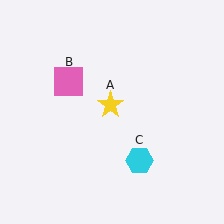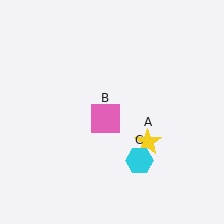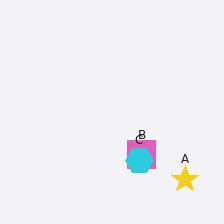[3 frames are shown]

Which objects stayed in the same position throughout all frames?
Cyan hexagon (object C) remained stationary.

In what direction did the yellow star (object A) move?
The yellow star (object A) moved down and to the right.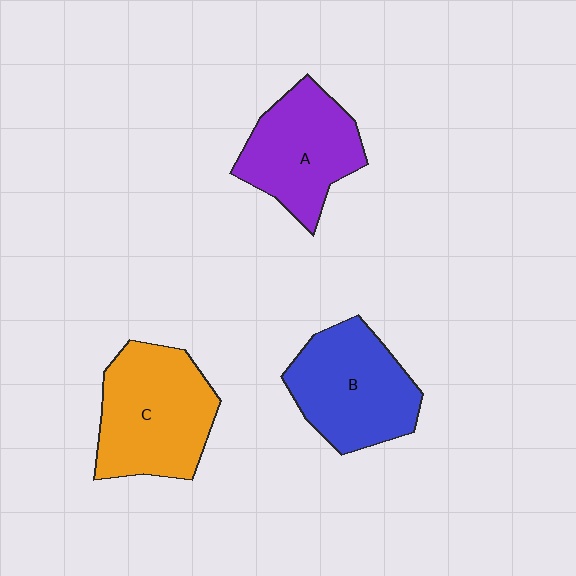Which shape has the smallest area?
Shape A (purple).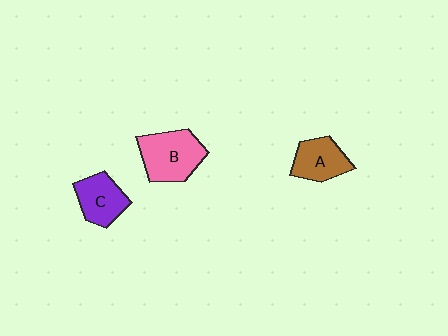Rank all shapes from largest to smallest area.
From largest to smallest: B (pink), C (purple), A (brown).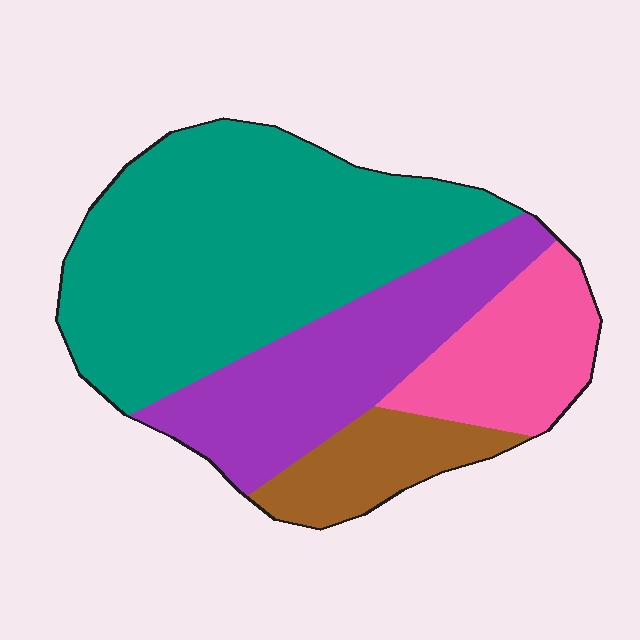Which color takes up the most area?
Teal, at roughly 50%.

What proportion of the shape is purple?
Purple covers around 25% of the shape.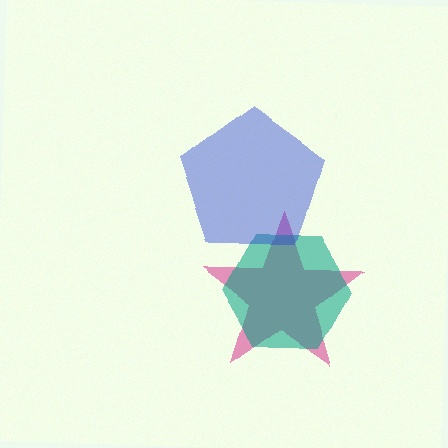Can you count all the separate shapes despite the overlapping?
Yes, there are 3 separate shapes.